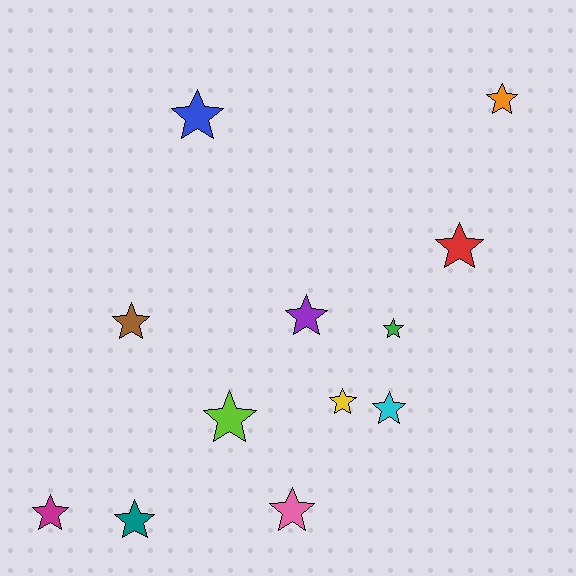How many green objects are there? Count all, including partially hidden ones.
There is 1 green object.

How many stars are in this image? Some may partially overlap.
There are 12 stars.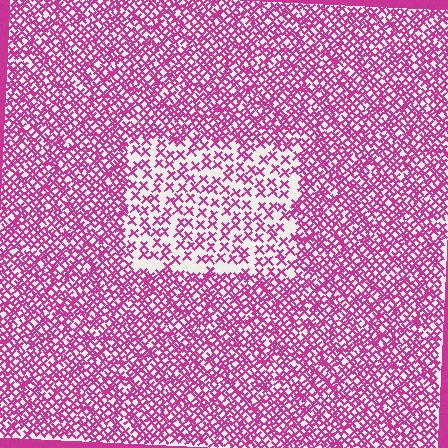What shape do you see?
I see a rectangle.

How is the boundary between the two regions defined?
The boundary is defined by a change in element density (approximately 2.2x ratio). All elements are the same color, size, and shape.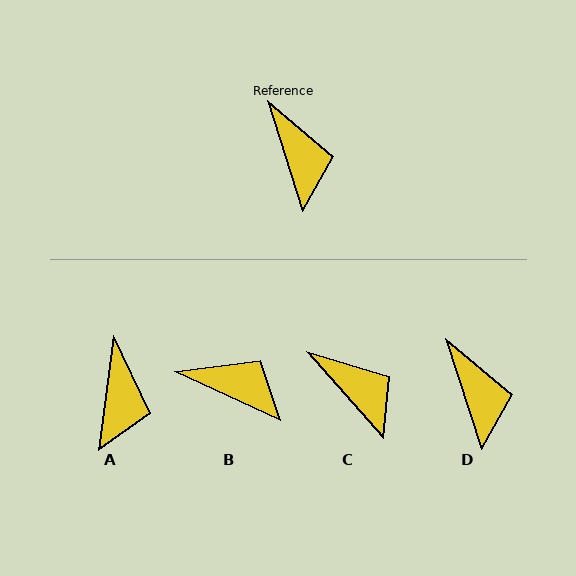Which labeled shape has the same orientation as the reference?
D.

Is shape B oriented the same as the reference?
No, it is off by about 47 degrees.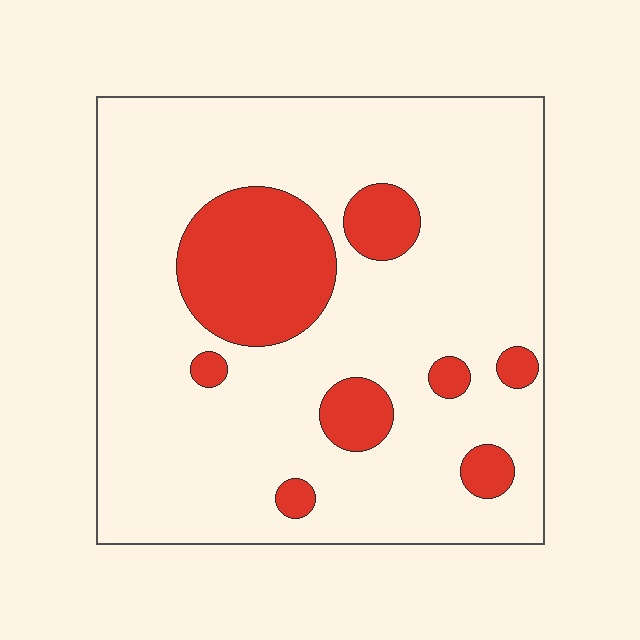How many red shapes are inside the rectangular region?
8.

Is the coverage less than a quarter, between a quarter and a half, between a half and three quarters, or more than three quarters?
Less than a quarter.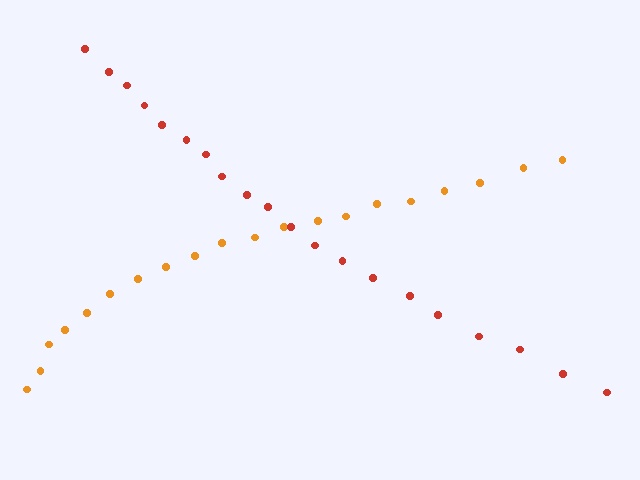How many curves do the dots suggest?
There are 2 distinct paths.